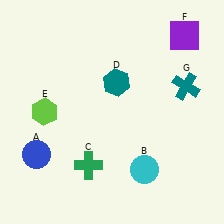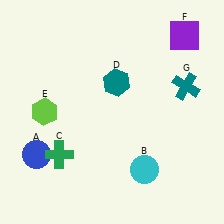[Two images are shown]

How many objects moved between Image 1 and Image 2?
1 object moved between the two images.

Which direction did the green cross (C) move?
The green cross (C) moved left.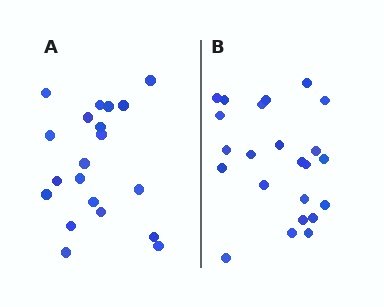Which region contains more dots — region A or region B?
Region B (the right region) has more dots.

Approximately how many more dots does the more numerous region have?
Region B has just a few more — roughly 2 or 3 more dots than region A.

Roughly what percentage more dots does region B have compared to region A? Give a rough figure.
About 15% more.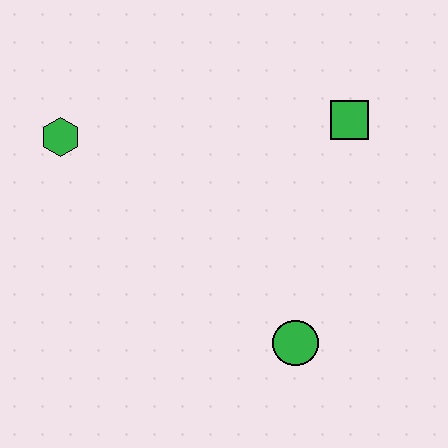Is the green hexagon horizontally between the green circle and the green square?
No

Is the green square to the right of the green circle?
Yes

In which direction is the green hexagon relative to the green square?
The green hexagon is to the left of the green square.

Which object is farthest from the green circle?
The green hexagon is farthest from the green circle.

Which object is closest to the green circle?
The green square is closest to the green circle.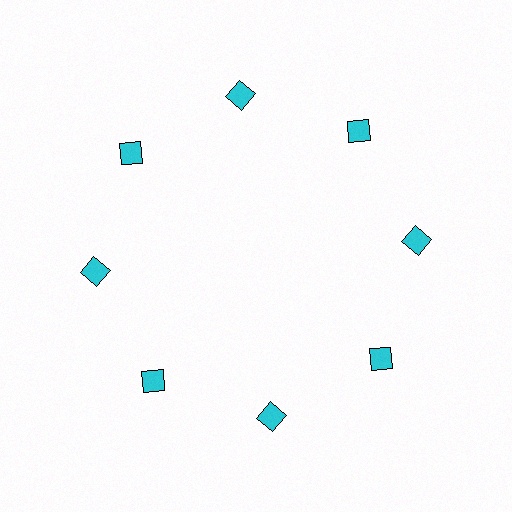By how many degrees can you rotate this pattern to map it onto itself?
The pattern maps onto itself every 45 degrees of rotation.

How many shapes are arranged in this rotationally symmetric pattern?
There are 8 shapes, arranged in 8 groups of 1.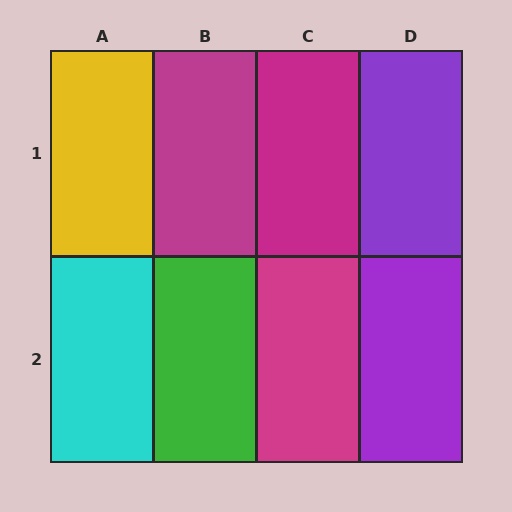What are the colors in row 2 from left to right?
Cyan, green, magenta, purple.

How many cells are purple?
2 cells are purple.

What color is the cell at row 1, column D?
Purple.